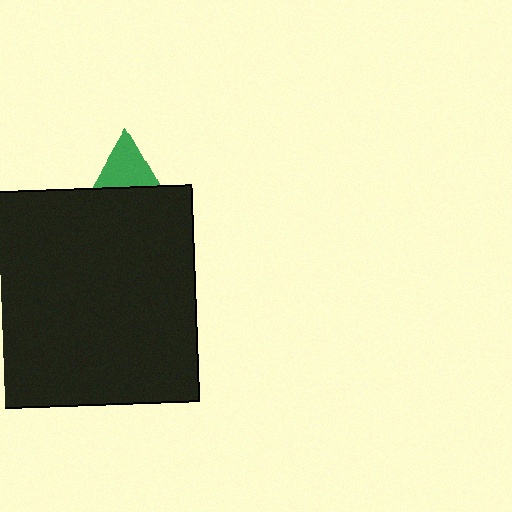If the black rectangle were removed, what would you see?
You would see the complete green triangle.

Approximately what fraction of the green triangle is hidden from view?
Roughly 64% of the green triangle is hidden behind the black rectangle.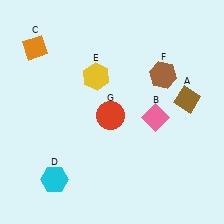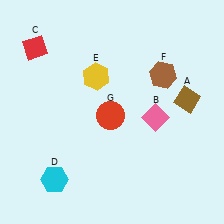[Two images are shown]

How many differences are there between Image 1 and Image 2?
There is 1 difference between the two images.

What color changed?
The diamond (C) changed from orange in Image 1 to red in Image 2.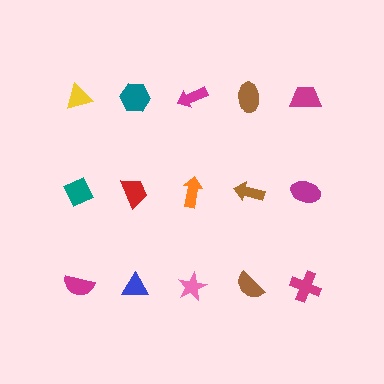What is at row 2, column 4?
A brown arrow.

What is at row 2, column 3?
An orange arrow.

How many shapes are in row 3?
5 shapes.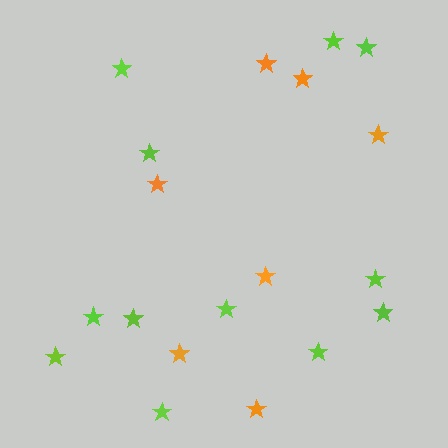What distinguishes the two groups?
There are 2 groups: one group of orange stars (7) and one group of lime stars (12).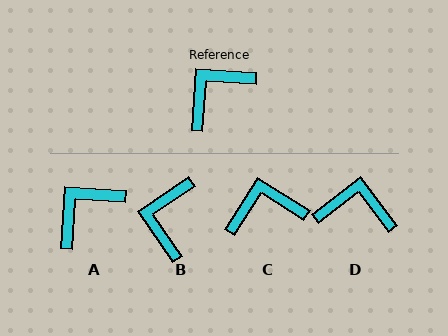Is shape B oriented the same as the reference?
No, it is off by about 38 degrees.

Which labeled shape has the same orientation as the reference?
A.